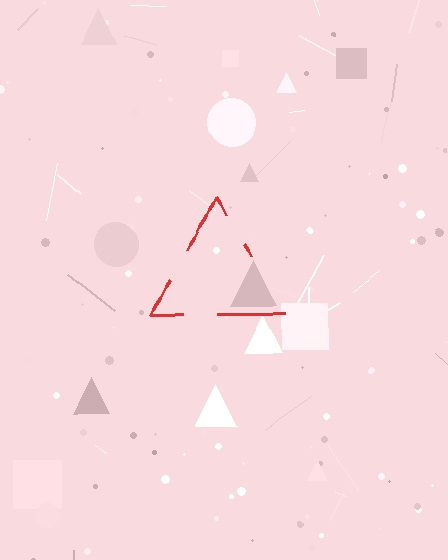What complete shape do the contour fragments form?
The contour fragments form a triangle.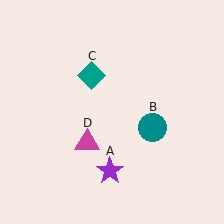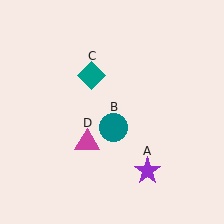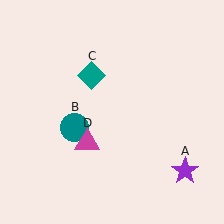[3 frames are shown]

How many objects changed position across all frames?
2 objects changed position: purple star (object A), teal circle (object B).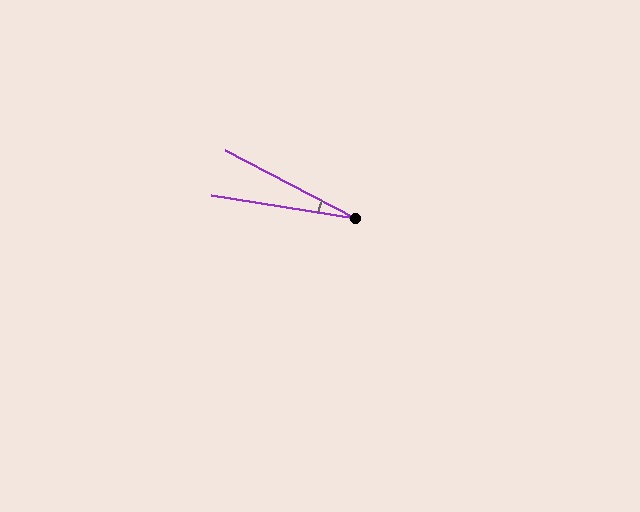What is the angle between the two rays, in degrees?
Approximately 19 degrees.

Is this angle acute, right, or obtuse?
It is acute.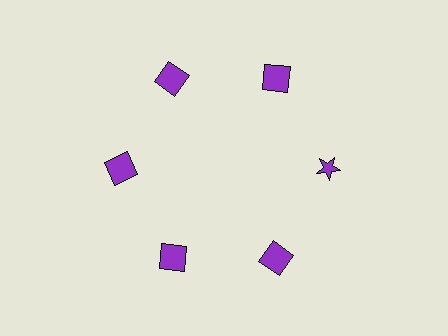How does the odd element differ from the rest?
It has a different shape: star instead of square.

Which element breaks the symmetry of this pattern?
The purple star at roughly the 3 o'clock position breaks the symmetry. All other shapes are purple squares.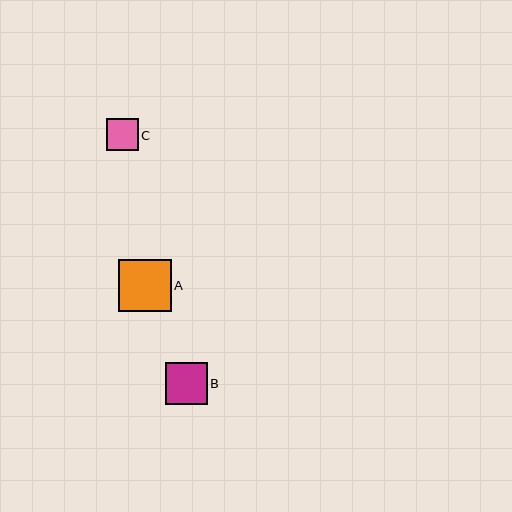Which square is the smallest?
Square C is the smallest with a size of approximately 32 pixels.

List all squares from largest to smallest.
From largest to smallest: A, B, C.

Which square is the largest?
Square A is the largest with a size of approximately 52 pixels.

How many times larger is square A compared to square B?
Square A is approximately 1.2 times the size of square B.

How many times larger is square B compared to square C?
Square B is approximately 1.3 times the size of square C.